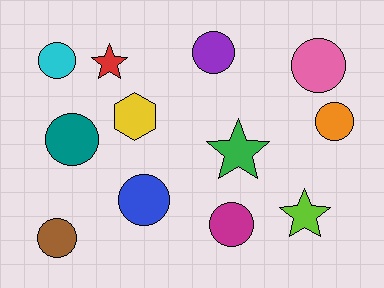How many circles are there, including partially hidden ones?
There are 8 circles.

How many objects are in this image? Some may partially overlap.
There are 12 objects.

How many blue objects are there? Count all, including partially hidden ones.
There is 1 blue object.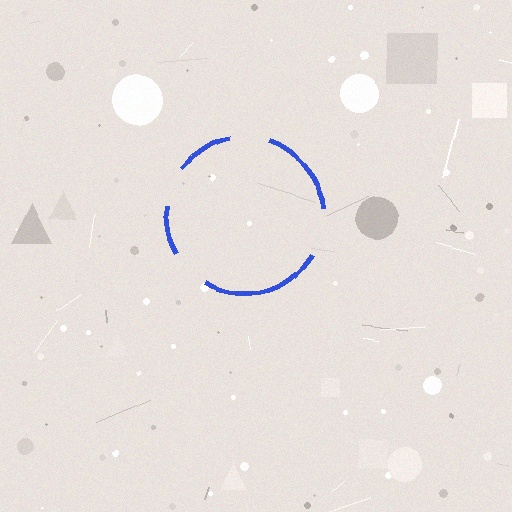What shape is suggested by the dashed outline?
The dashed outline suggests a circle.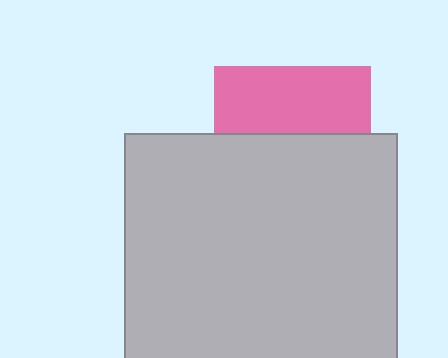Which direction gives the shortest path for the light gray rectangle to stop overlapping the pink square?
Moving down gives the shortest separation.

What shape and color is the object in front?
The object in front is a light gray rectangle.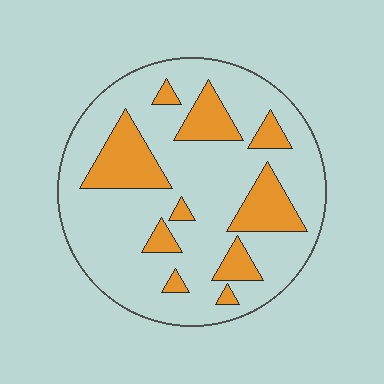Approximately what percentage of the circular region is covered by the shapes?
Approximately 25%.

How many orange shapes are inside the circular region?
10.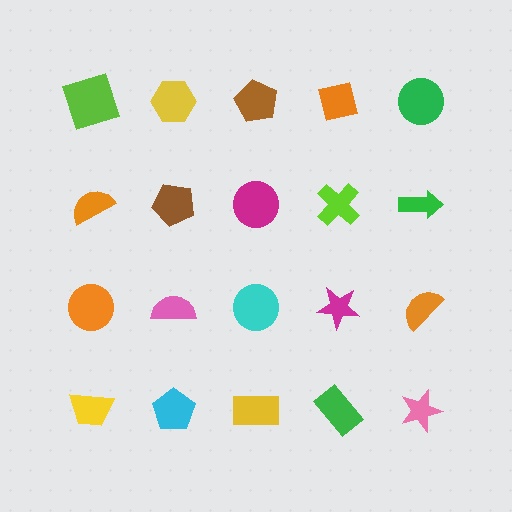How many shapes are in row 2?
5 shapes.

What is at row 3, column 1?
An orange circle.